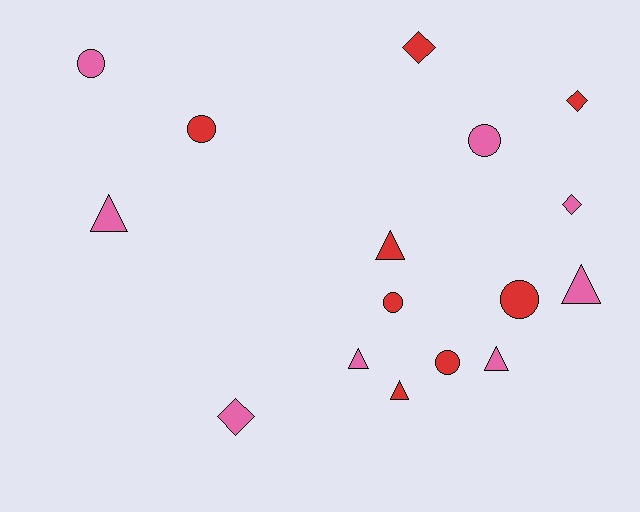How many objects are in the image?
There are 16 objects.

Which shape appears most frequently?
Triangle, with 6 objects.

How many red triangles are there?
There are 2 red triangles.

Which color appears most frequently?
Red, with 8 objects.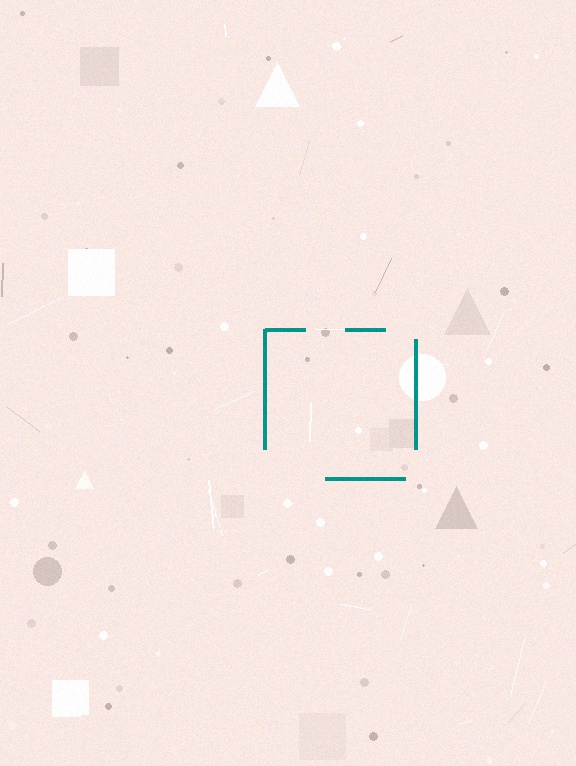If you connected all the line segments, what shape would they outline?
They would outline a square.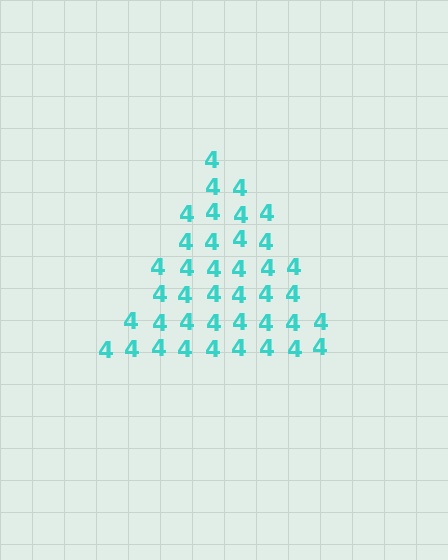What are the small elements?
The small elements are digit 4's.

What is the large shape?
The large shape is a triangle.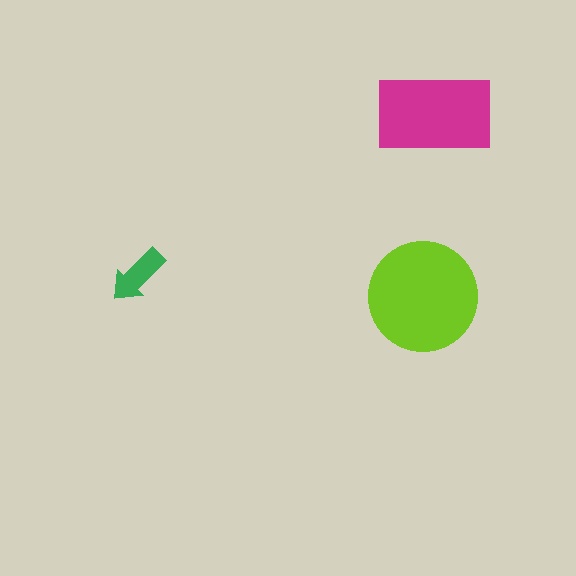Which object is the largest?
The lime circle.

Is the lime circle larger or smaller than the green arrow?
Larger.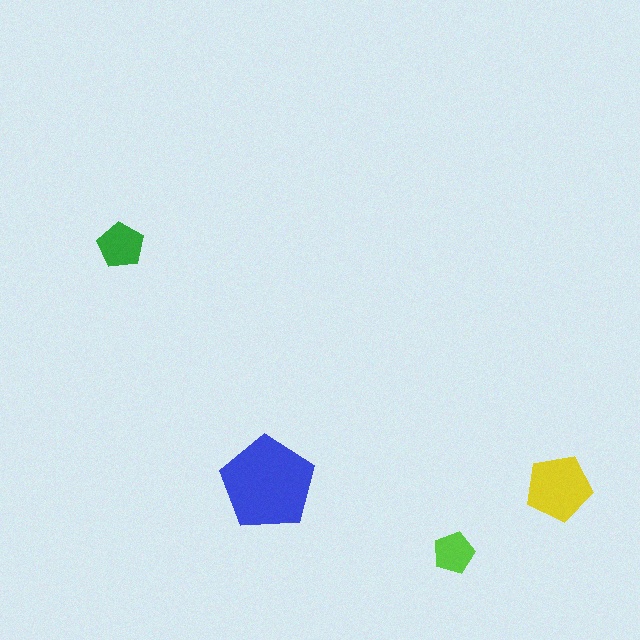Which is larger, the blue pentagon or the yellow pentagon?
The blue one.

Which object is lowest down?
The lime pentagon is bottommost.